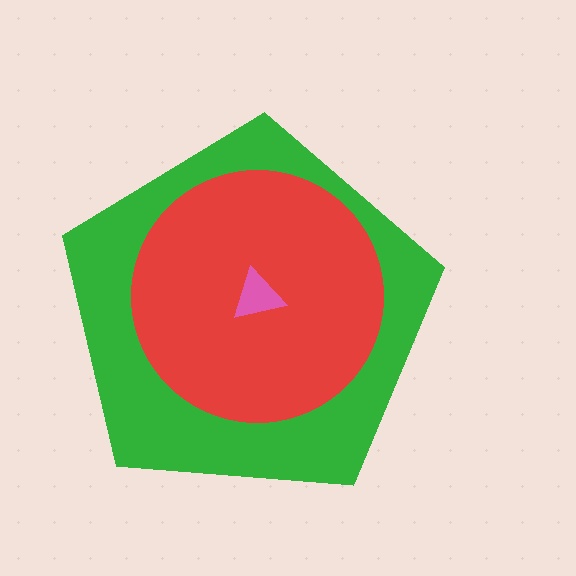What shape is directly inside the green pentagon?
The red circle.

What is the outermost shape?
The green pentagon.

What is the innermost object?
The pink triangle.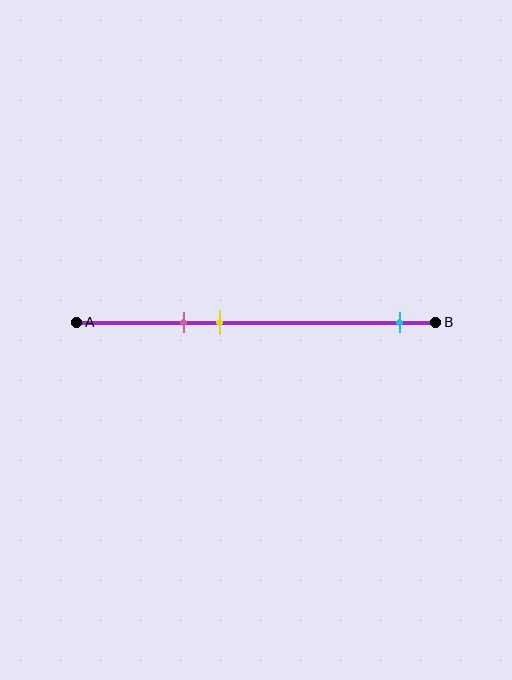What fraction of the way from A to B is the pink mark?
The pink mark is approximately 30% (0.3) of the way from A to B.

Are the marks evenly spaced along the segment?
No, the marks are not evenly spaced.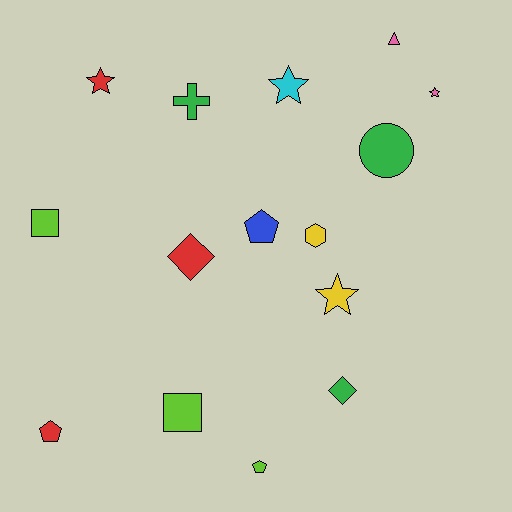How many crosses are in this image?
There is 1 cross.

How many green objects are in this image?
There are 3 green objects.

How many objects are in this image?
There are 15 objects.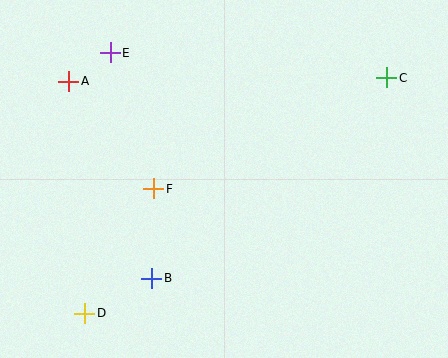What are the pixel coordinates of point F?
Point F is at (154, 189).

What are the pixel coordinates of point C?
Point C is at (387, 78).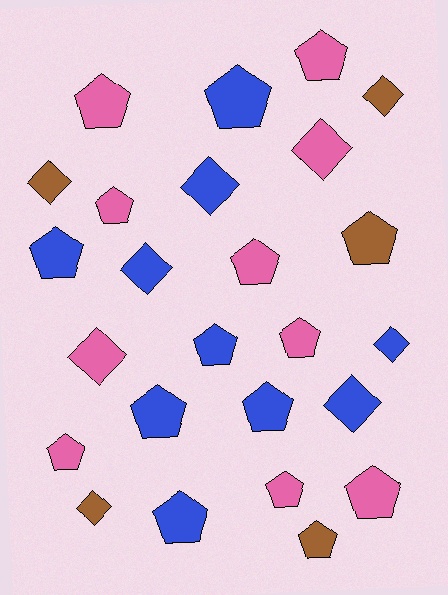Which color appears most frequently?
Blue, with 10 objects.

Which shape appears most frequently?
Pentagon, with 16 objects.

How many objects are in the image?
There are 25 objects.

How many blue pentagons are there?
There are 6 blue pentagons.